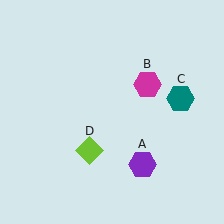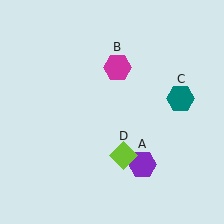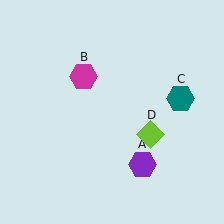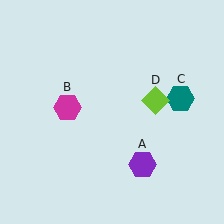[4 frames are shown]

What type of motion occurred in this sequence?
The magenta hexagon (object B), lime diamond (object D) rotated counterclockwise around the center of the scene.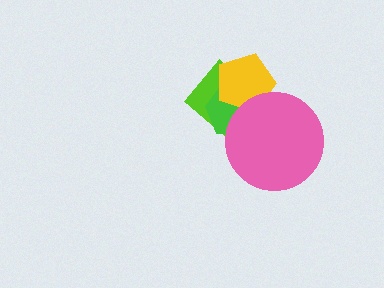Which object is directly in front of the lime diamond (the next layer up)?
The green hexagon is directly in front of the lime diamond.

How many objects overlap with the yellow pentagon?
3 objects overlap with the yellow pentagon.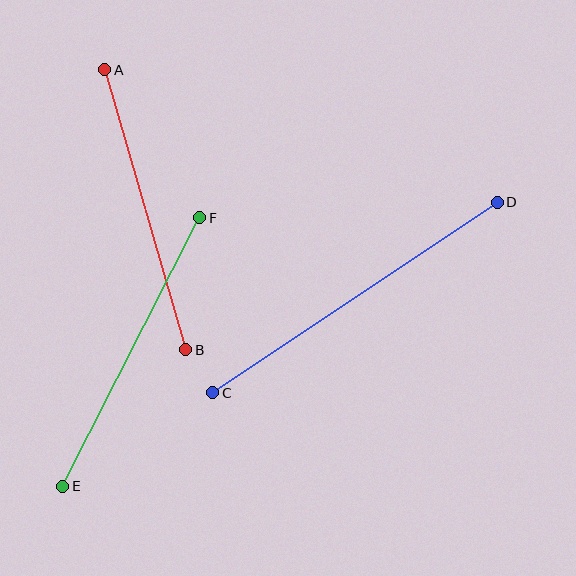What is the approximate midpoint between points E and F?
The midpoint is at approximately (131, 352) pixels.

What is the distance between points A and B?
The distance is approximately 291 pixels.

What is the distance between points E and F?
The distance is approximately 302 pixels.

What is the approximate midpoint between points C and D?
The midpoint is at approximately (355, 297) pixels.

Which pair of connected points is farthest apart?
Points C and D are farthest apart.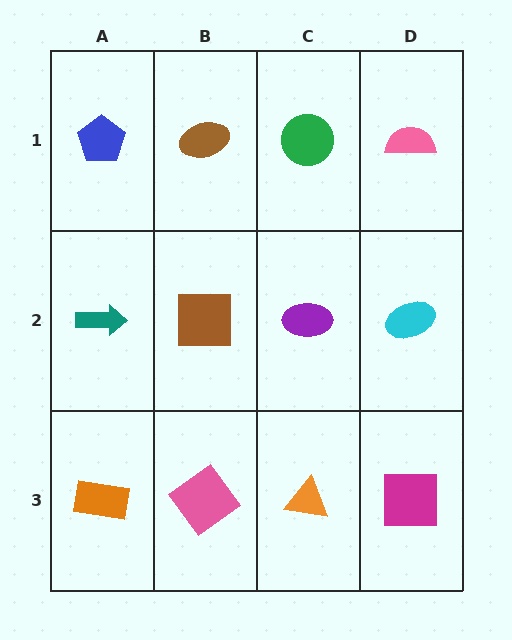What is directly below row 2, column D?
A magenta square.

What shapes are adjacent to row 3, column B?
A brown square (row 2, column B), an orange rectangle (row 3, column A), an orange triangle (row 3, column C).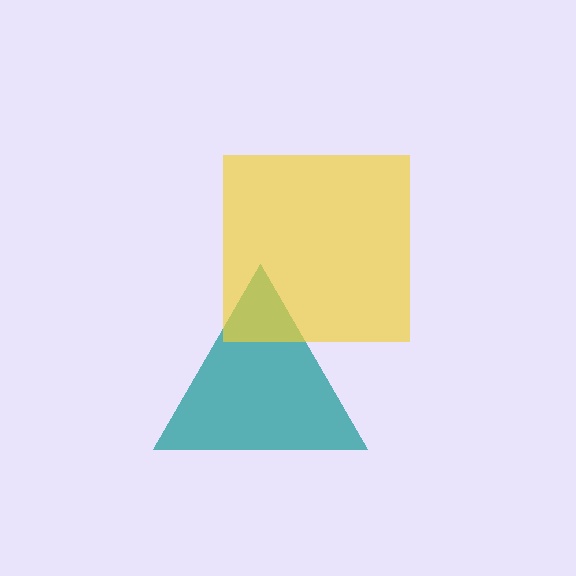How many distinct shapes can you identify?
There are 2 distinct shapes: a teal triangle, a yellow square.